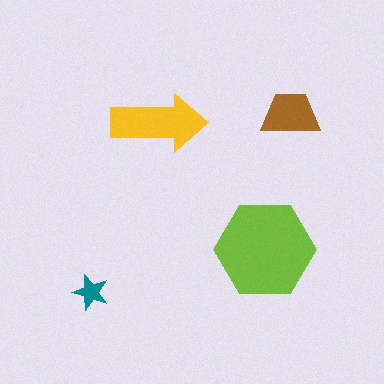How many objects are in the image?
There are 4 objects in the image.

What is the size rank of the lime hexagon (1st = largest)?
1st.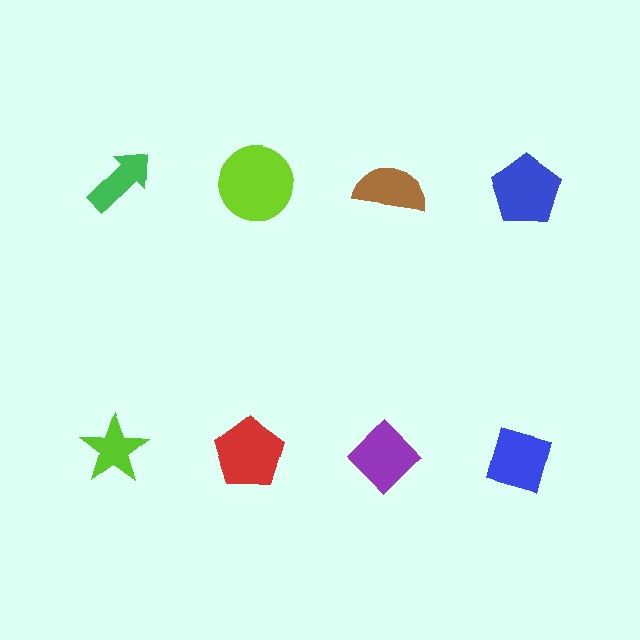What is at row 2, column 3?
A purple diamond.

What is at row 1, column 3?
A brown semicircle.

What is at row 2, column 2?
A red pentagon.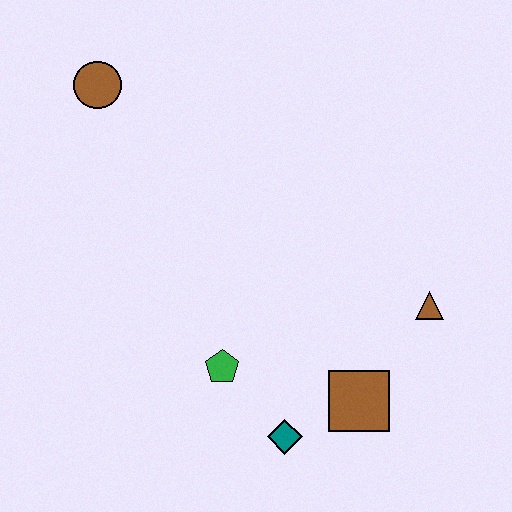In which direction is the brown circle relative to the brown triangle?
The brown circle is to the left of the brown triangle.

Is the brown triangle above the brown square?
Yes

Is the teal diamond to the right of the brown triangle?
No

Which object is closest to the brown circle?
The green pentagon is closest to the brown circle.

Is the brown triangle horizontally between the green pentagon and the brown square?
No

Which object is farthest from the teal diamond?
The brown circle is farthest from the teal diamond.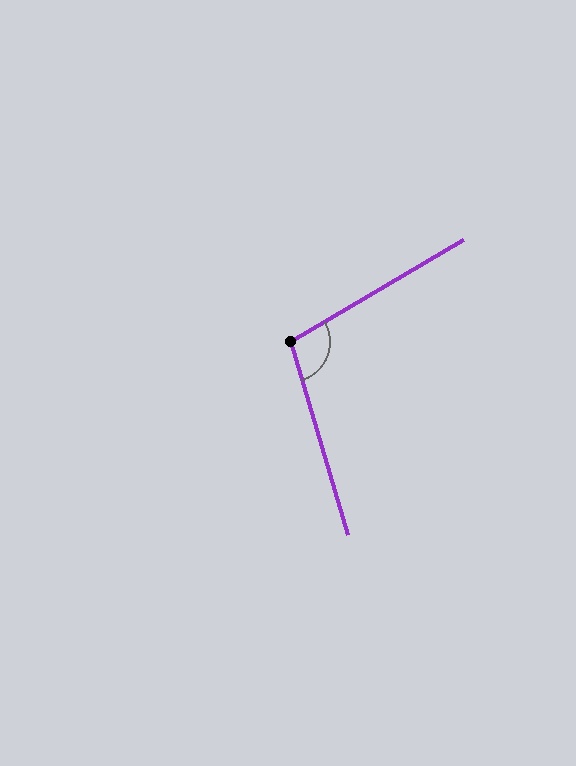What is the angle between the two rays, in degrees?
Approximately 104 degrees.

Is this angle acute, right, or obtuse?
It is obtuse.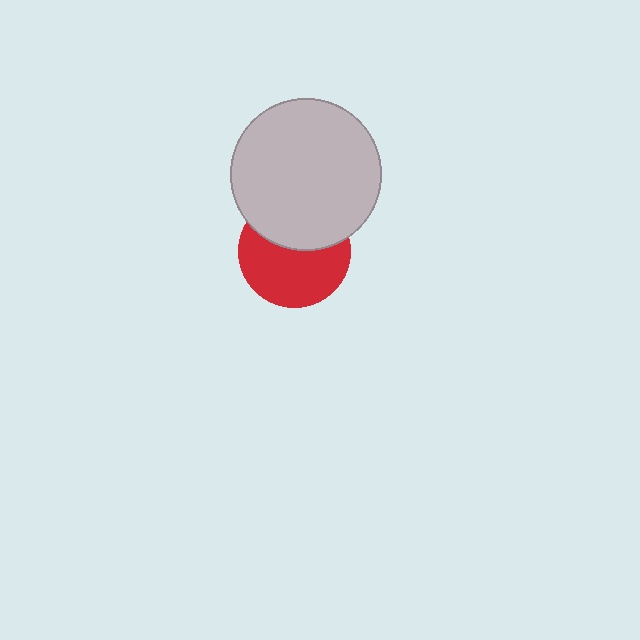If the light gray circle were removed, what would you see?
You would see the complete red circle.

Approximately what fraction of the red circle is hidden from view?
Roughly 40% of the red circle is hidden behind the light gray circle.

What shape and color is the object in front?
The object in front is a light gray circle.